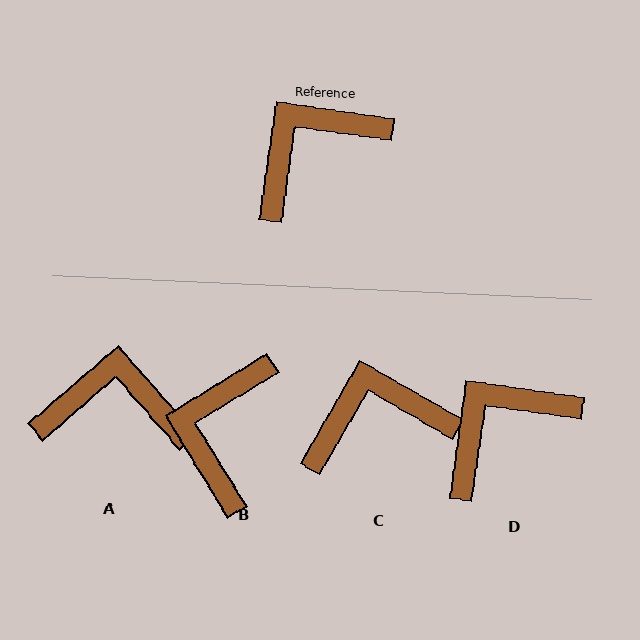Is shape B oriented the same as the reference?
No, it is off by about 40 degrees.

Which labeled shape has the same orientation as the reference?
D.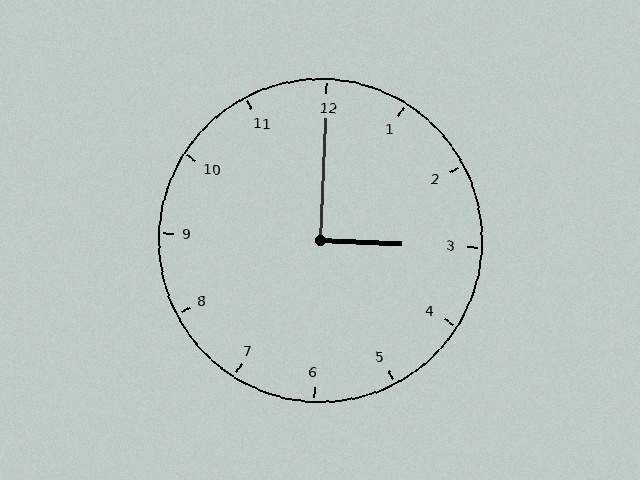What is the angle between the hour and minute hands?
Approximately 90 degrees.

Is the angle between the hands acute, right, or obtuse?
It is right.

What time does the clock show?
3:00.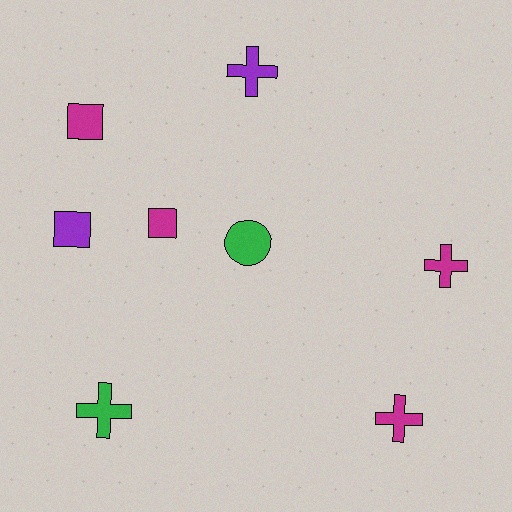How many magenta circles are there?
There are no magenta circles.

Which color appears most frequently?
Magenta, with 4 objects.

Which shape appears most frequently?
Cross, with 4 objects.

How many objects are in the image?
There are 8 objects.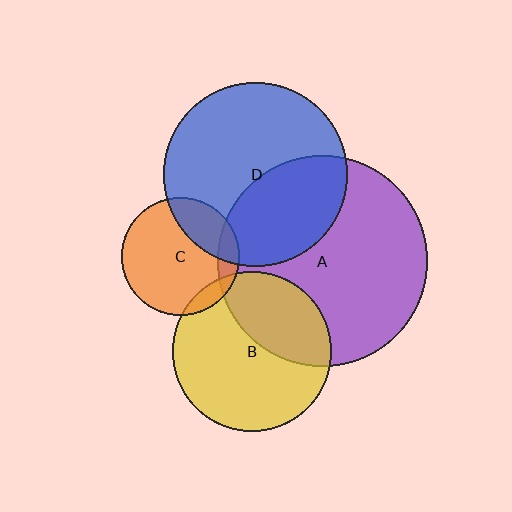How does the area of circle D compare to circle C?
Approximately 2.4 times.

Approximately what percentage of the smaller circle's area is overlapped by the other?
Approximately 10%.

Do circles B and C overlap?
Yes.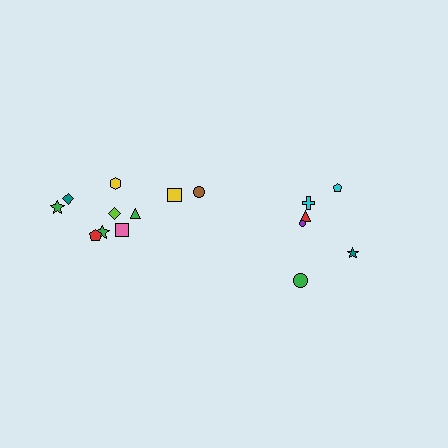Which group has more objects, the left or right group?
The left group.